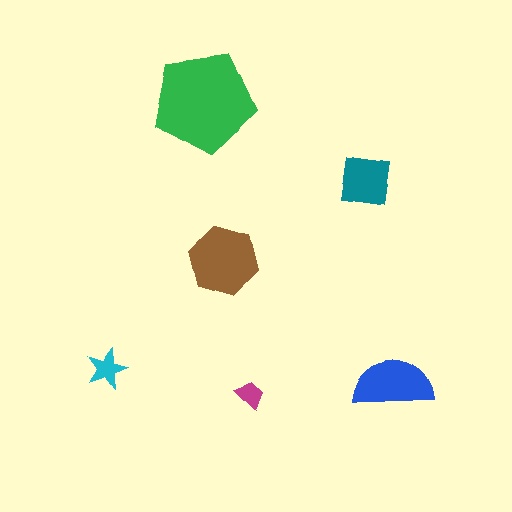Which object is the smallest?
The magenta trapezoid.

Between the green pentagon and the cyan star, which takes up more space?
The green pentagon.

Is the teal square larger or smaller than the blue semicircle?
Smaller.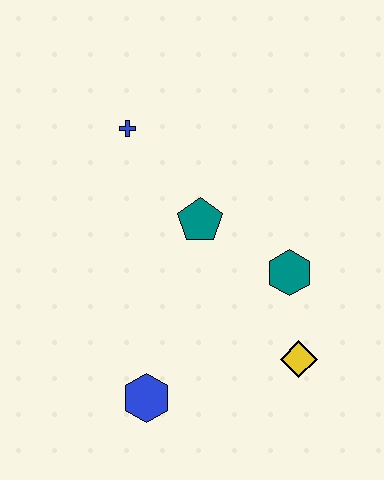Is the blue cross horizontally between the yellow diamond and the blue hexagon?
No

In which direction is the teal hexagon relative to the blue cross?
The teal hexagon is to the right of the blue cross.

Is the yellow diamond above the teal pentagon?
No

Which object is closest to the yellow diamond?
The teal hexagon is closest to the yellow diamond.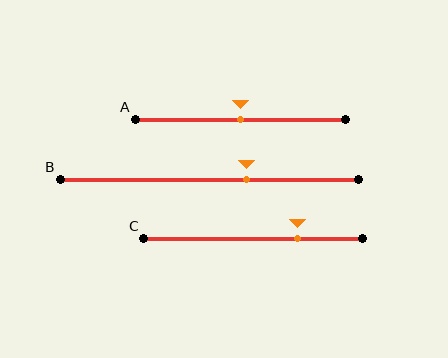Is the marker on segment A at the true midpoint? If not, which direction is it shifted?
Yes, the marker on segment A is at the true midpoint.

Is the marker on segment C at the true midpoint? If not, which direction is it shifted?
No, the marker on segment C is shifted to the right by about 20% of the segment length.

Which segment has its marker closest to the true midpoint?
Segment A has its marker closest to the true midpoint.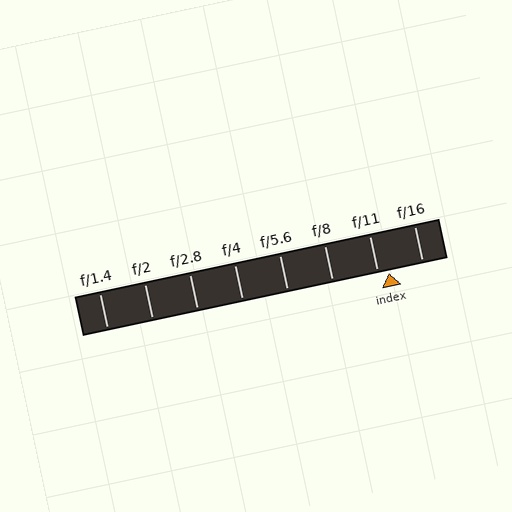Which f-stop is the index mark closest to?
The index mark is closest to f/11.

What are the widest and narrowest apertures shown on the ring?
The widest aperture shown is f/1.4 and the narrowest is f/16.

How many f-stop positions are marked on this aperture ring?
There are 8 f-stop positions marked.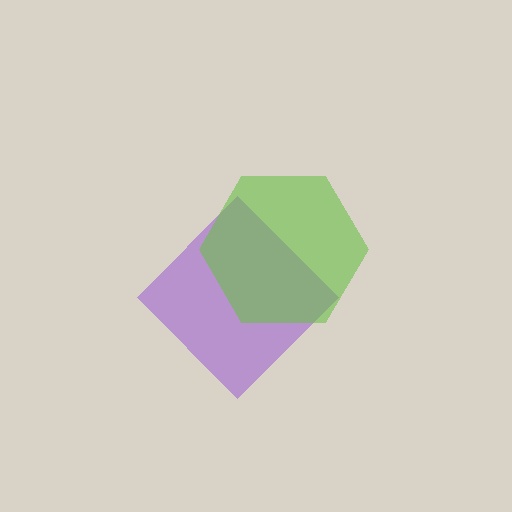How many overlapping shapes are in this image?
There are 2 overlapping shapes in the image.